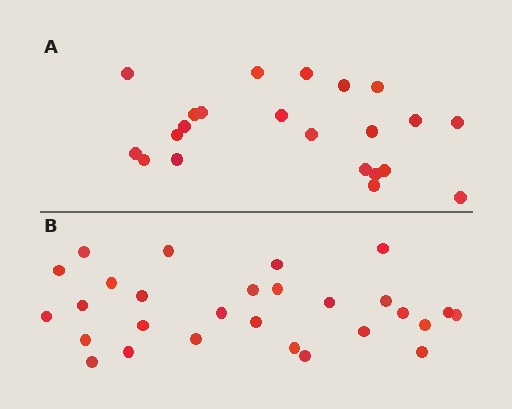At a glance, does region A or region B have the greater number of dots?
Region B (the bottom region) has more dots.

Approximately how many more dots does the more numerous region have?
Region B has about 6 more dots than region A.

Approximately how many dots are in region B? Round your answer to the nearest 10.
About 30 dots. (The exact count is 28, which rounds to 30.)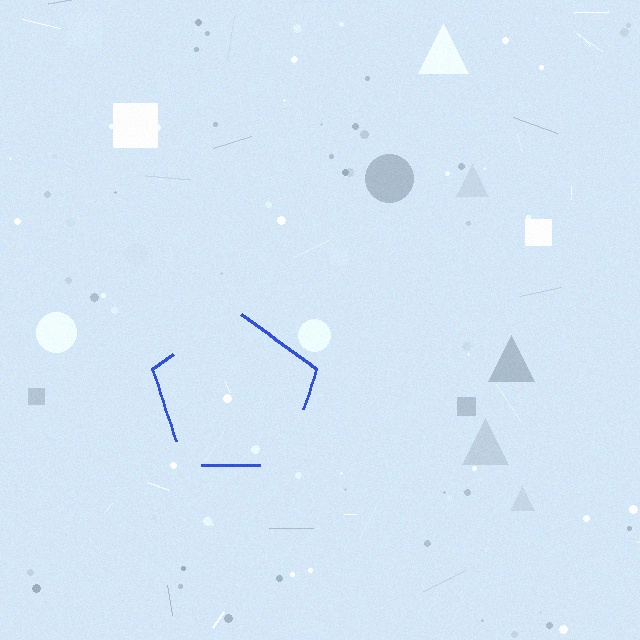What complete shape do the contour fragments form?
The contour fragments form a pentagon.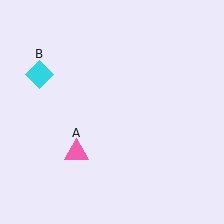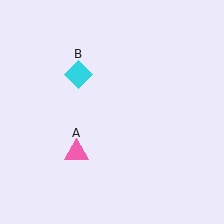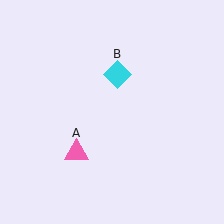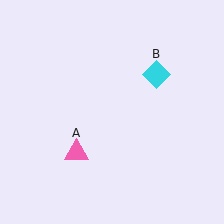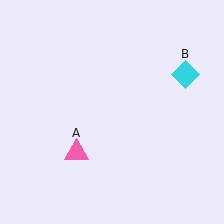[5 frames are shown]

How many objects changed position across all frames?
1 object changed position: cyan diamond (object B).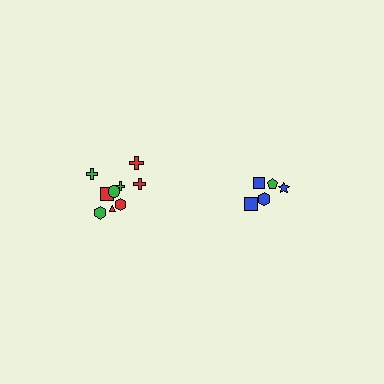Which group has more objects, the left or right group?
The left group.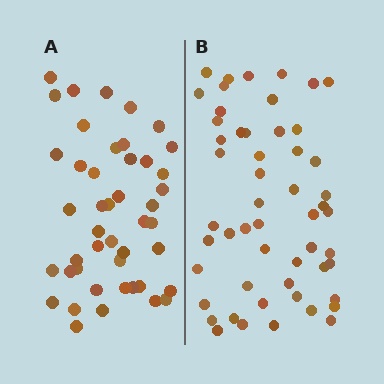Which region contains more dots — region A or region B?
Region B (the right region) has more dots.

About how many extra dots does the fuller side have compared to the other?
Region B has roughly 8 or so more dots than region A.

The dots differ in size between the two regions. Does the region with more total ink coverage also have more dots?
No. Region A has more total ink coverage because its dots are larger, but region B actually contains more individual dots. Total area can be misleading — the number of items is what matters here.